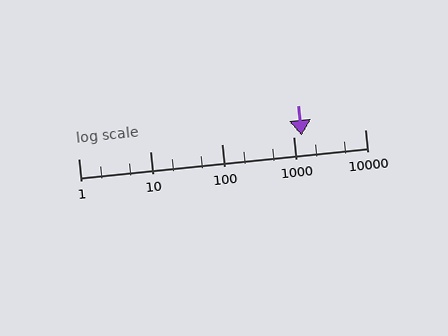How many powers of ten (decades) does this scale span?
The scale spans 4 decades, from 1 to 10000.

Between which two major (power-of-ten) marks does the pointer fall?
The pointer is between 1000 and 10000.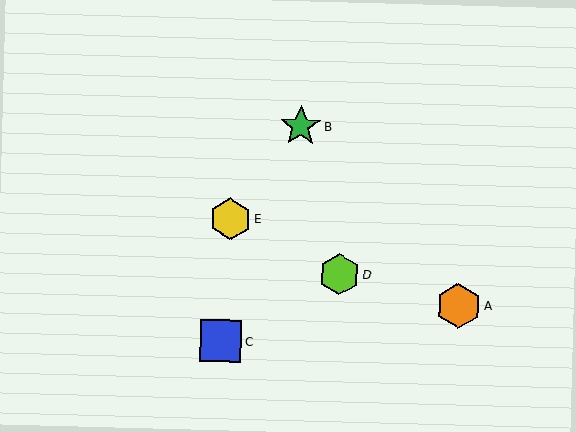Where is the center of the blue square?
The center of the blue square is at (221, 341).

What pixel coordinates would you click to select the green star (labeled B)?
Click at (300, 126) to select the green star B.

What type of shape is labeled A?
Shape A is an orange hexagon.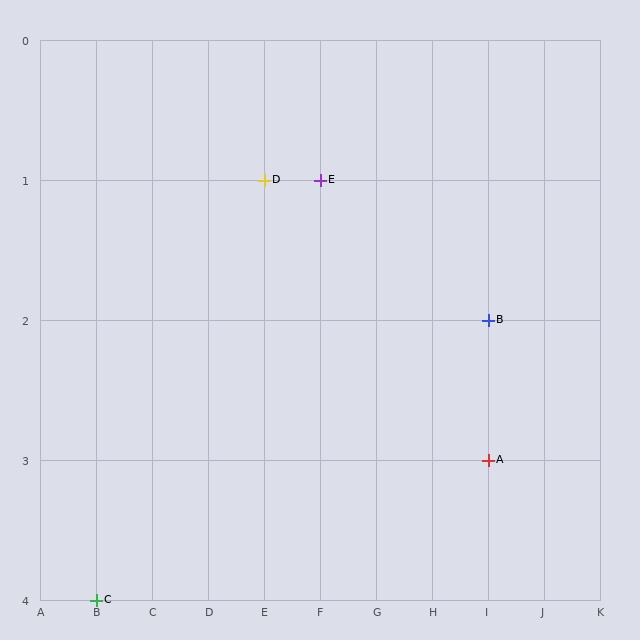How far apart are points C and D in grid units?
Points C and D are 3 columns and 3 rows apart (about 4.2 grid units diagonally).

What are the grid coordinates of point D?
Point D is at grid coordinates (E, 1).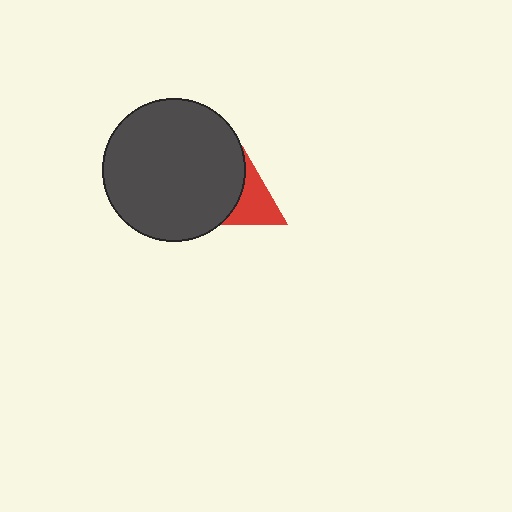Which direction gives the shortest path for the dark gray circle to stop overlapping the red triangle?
Moving left gives the shortest separation.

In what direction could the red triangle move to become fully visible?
The red triangle could move right. That would shift it out from behind the dark gray circle entirely.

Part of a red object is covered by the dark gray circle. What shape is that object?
It is a triangle.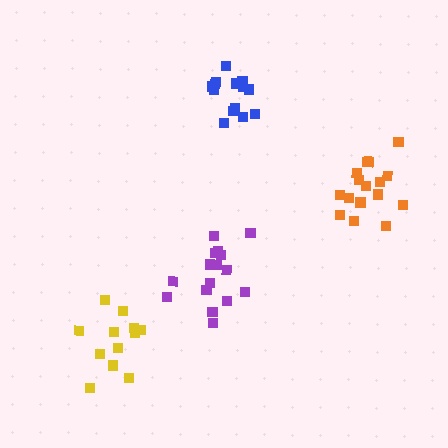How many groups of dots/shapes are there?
There are 4 groups.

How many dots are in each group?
Group 1: 16 dots, Group 2: 16 dots, Group 3: 12 dots, Group 4: 14 dots (58 total).